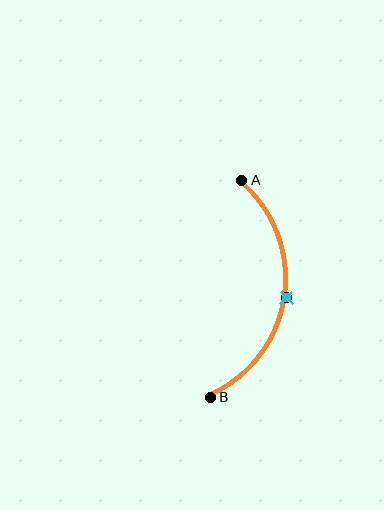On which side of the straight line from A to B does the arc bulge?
The arc bulges to the right of the straight line connecting A and B.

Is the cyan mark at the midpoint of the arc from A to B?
Yes. The cyan mark lies on the arc at equal arc-length from both A and B — it is the arc midpoint.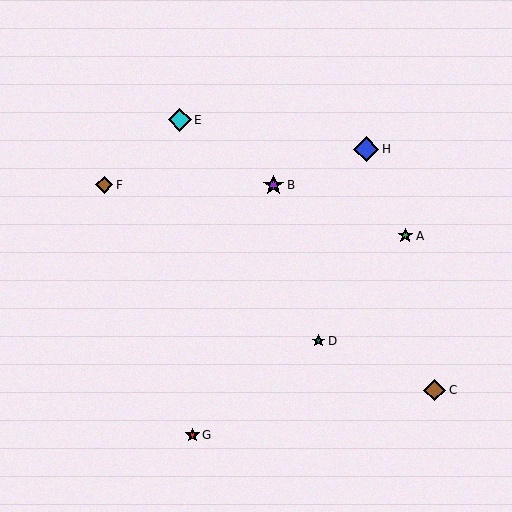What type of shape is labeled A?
Shape A is a green star.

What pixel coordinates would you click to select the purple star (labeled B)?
Click at (274, 185) to select the purple star B.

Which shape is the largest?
The blue diamond (labeled H) is the largest.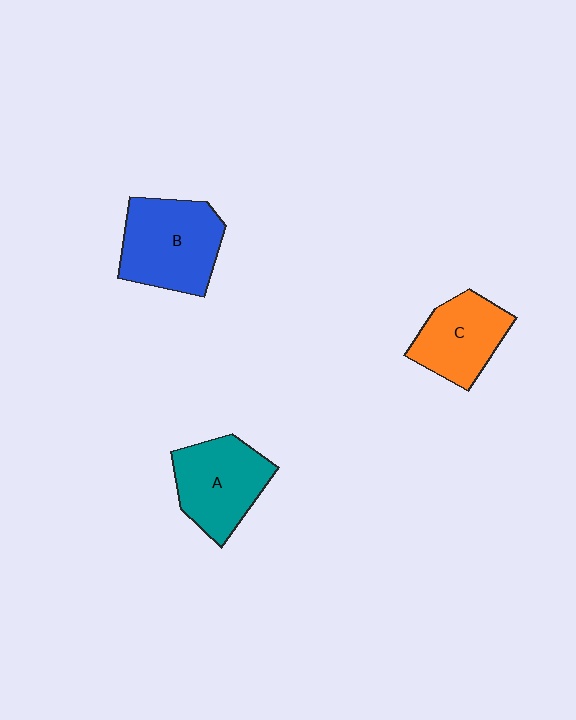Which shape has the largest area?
Shape B (blue).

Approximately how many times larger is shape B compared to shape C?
Approximately 1.3 times.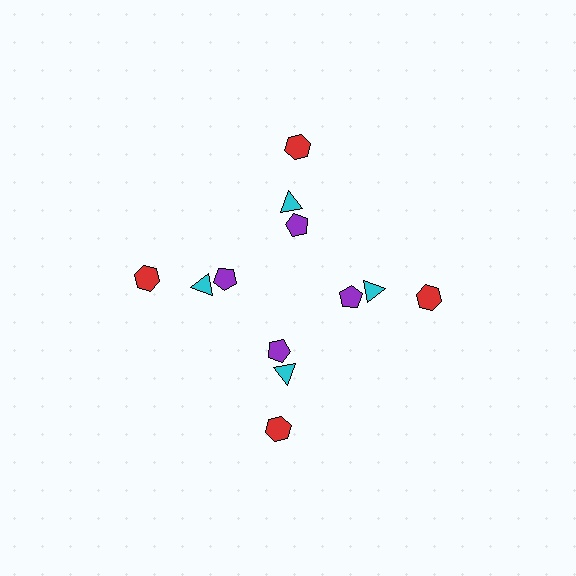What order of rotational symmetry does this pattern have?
This pattern has 4-fold rotational symmetry.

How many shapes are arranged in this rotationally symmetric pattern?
There are 12 shapes, arranged in 4 groups of 3.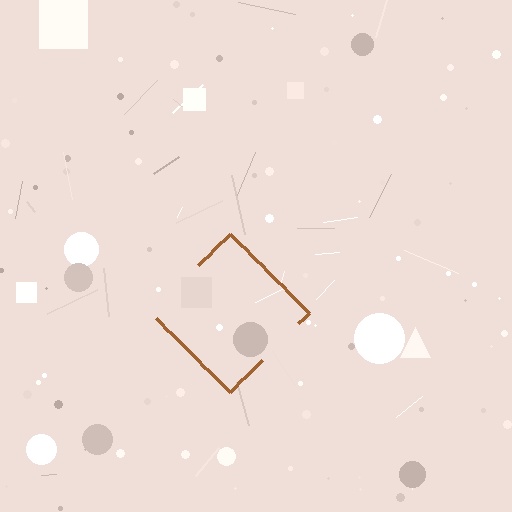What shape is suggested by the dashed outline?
The dashed outline suggests a diamond.